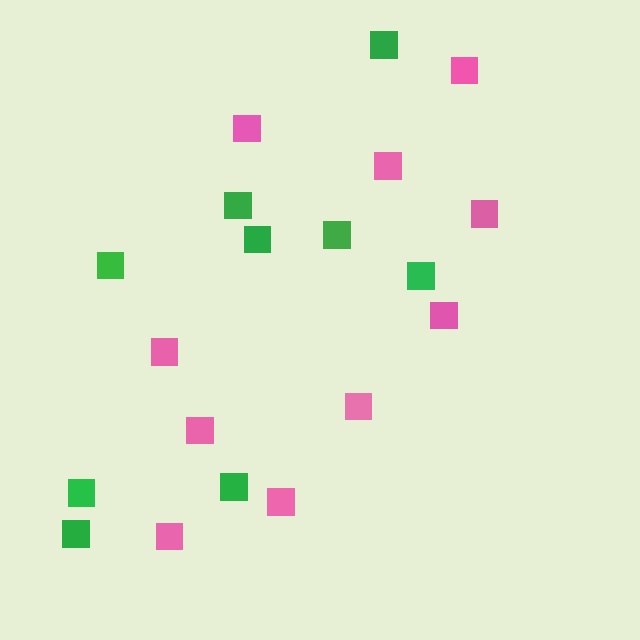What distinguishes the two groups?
There are 2 groups: one group of green squares (9) and one group of pink squares (10).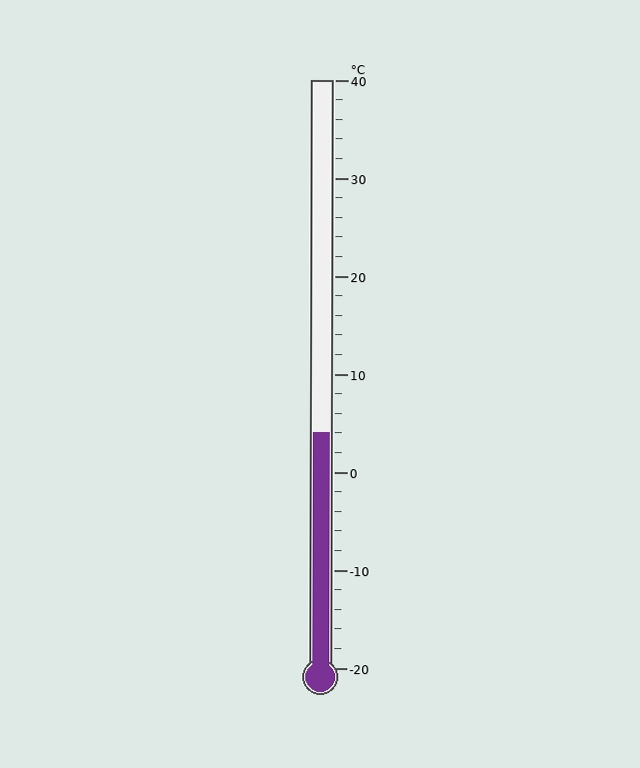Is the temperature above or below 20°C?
The temperature is below 20°C.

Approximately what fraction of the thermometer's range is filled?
The thermometer is filled to approximately 40% of its range.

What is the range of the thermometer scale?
The thermometer scale ranges from -20°C to 40°C.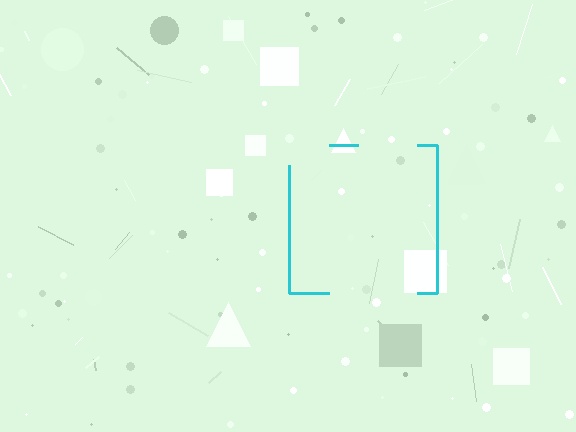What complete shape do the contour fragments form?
The contour fragments form a square.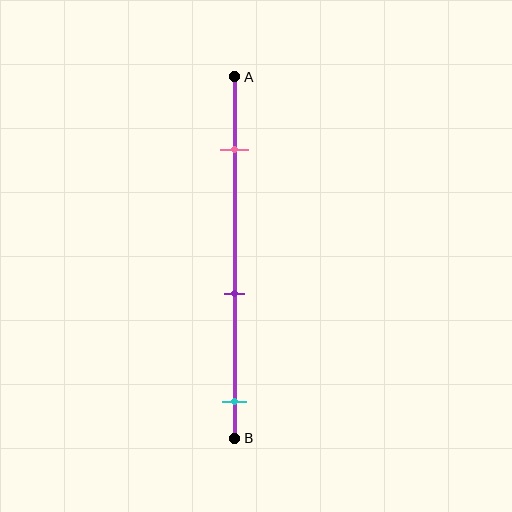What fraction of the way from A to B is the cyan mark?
The cyan mark is approximately 90% (0.9) of the way from A to B.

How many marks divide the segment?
There are 3 marks dividing the segment.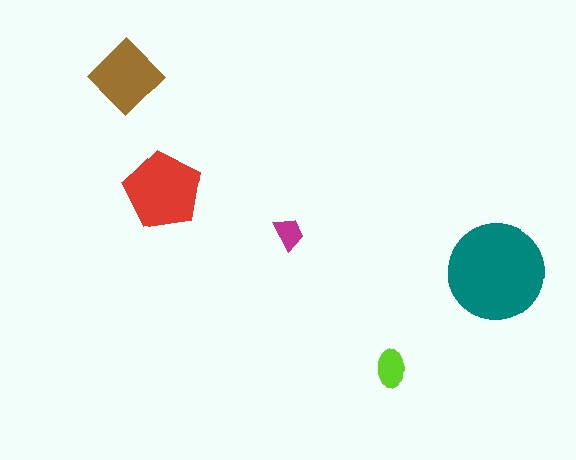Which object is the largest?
The teal circle.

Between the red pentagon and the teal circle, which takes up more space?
The teal circle.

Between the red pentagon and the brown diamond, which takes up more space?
The red pentagon.